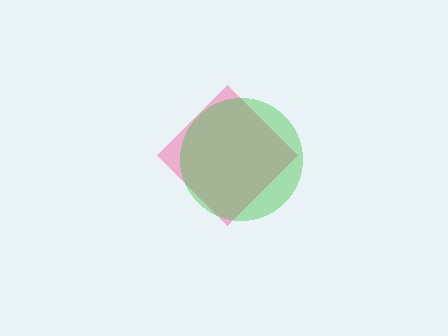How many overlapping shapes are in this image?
There are 2 overlapping shapes in the image.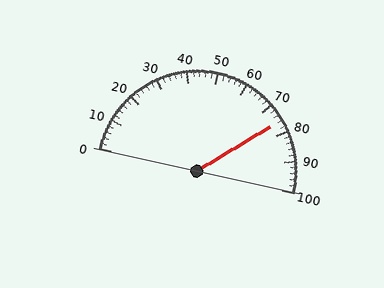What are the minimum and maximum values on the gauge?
The gauge ranges from 0 to 100.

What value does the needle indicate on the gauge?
The needle indicates approximately 76.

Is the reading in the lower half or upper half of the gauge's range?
The reading is in the upper half of the range (0 to 100).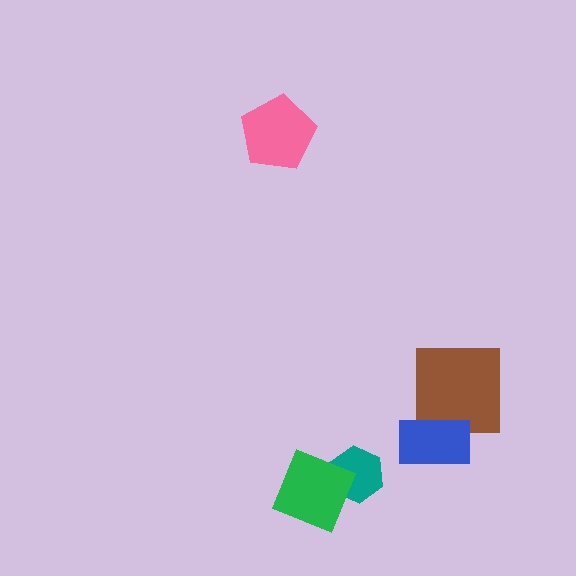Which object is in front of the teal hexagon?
The green diamond is in front of the teal hexagon.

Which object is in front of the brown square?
The blue rectangle is in front of the brown square.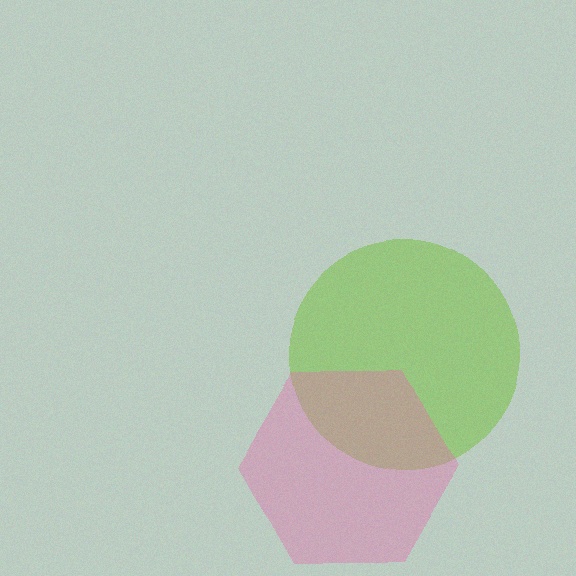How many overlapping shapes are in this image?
There are 2 overlapping shapes in the image.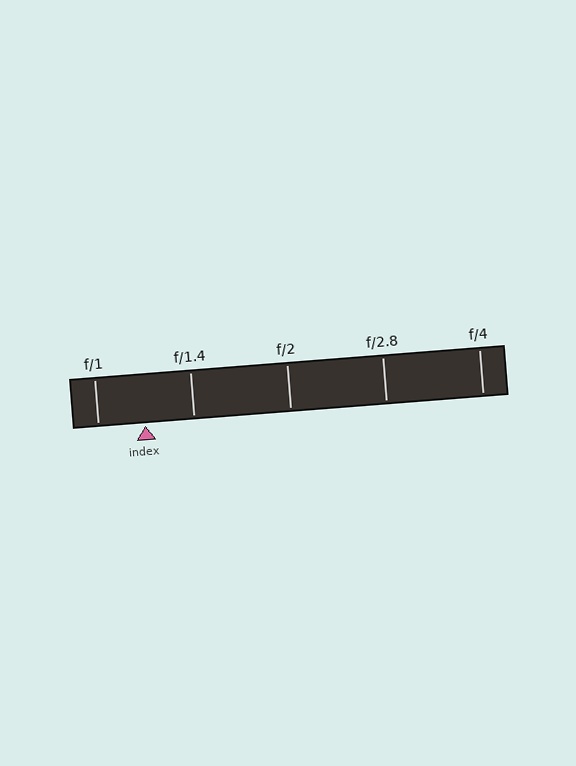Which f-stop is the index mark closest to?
The index mark is closest to f/1.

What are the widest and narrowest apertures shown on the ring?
The widest aperture shown is f/1 and the narrowest is f/4.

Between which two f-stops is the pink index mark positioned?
The index mark is between f/1 and f/1.4.